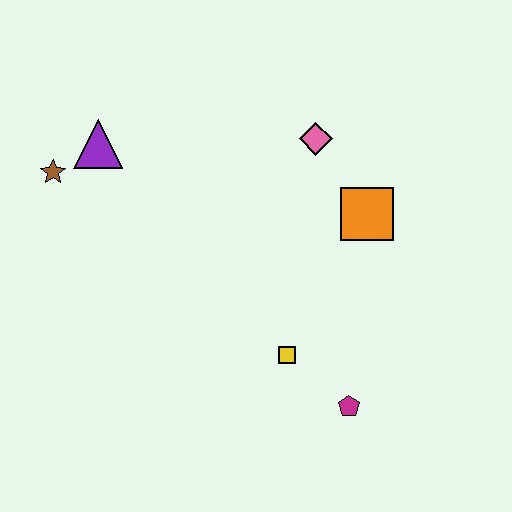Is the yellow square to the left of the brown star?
No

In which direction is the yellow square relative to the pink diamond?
The yellow square is below the pink diamond.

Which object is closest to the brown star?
The purple triangle is closest to the brown star.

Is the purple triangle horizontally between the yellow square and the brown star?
Yes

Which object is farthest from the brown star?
The magenta pentagon is farthest from the brown star.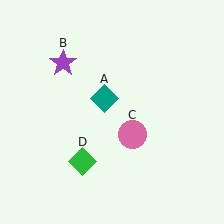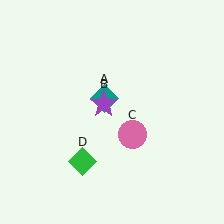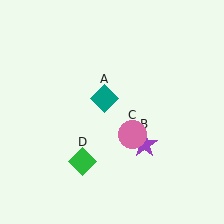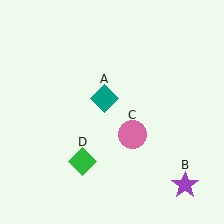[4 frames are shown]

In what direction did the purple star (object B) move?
The purple star (object B) moved down and to the right.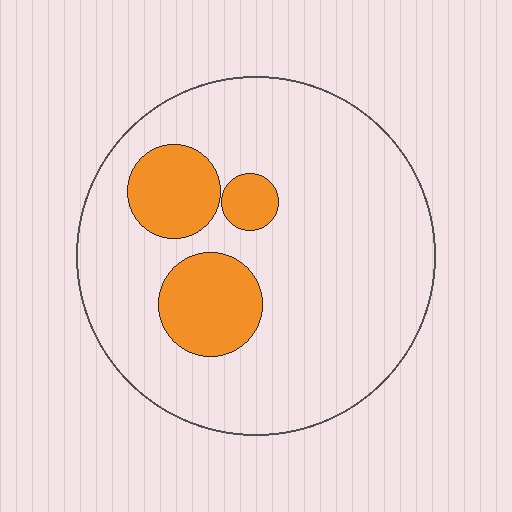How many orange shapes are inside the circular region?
3.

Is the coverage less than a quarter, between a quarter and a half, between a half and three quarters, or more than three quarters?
Less than a quarter.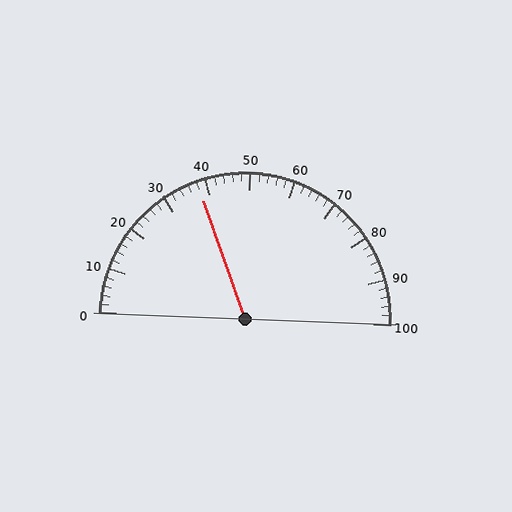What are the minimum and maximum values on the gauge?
The gauge ranges from 0 to 100.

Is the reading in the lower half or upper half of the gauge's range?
The reading is in the lower half of the range (0 to 100).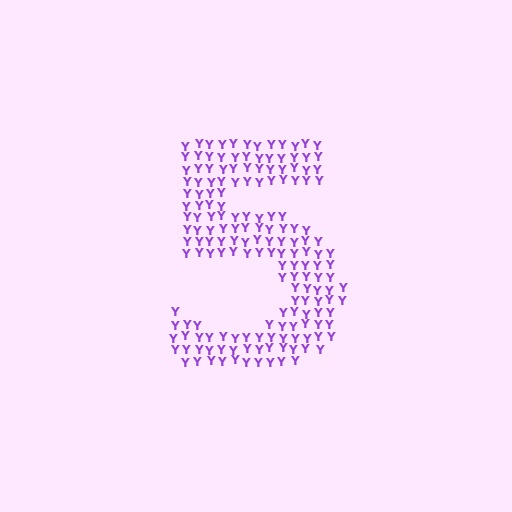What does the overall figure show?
The overall figure shows the digit 5.